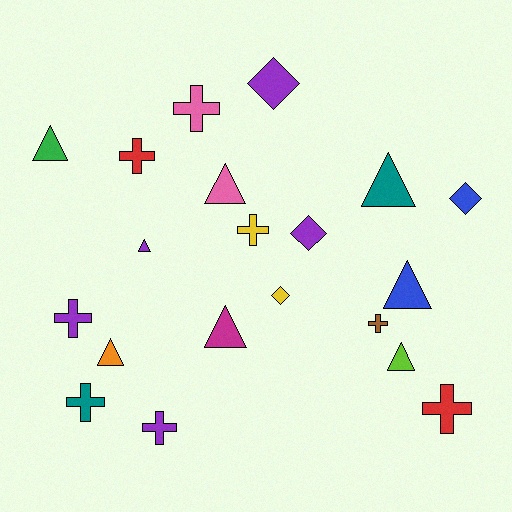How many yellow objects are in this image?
There are 2 yellow objects.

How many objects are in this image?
There are 20 objects.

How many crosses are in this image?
There are 8 crosses.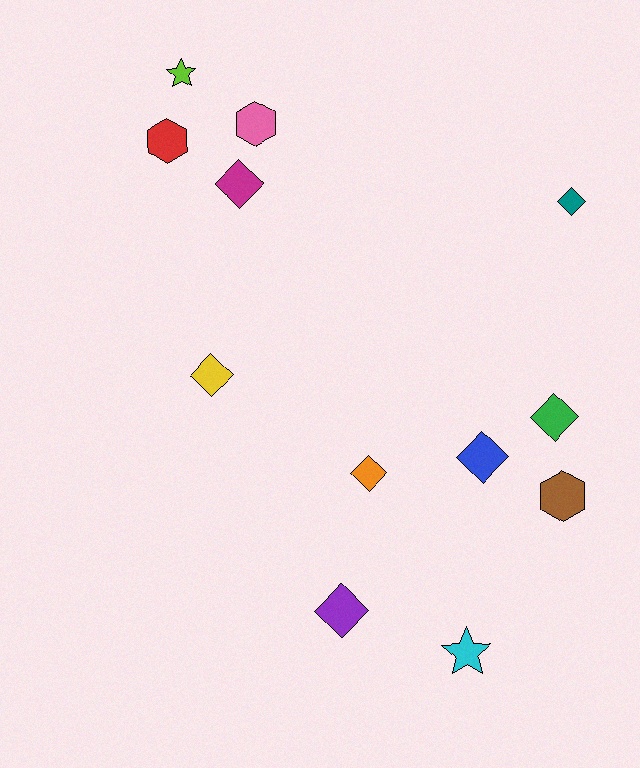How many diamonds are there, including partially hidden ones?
There are 7 diamonds.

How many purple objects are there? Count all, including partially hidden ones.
There is 1 purple object.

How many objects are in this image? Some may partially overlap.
There are 12 objects.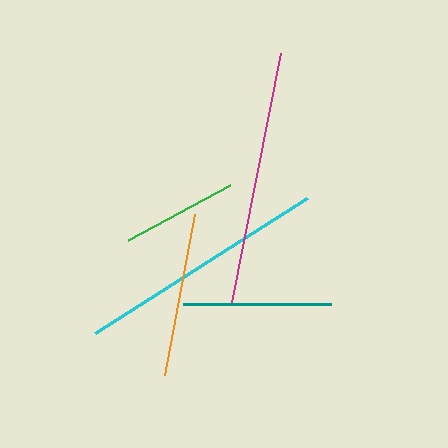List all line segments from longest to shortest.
From longest to shortest: magenta, cyan, orange, teal, green.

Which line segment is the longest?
The magenta line is the longest at approximately 254 pixels.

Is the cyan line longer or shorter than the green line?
The cyan line is longer than the green line.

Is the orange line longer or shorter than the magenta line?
The magenta line is longer than the orange line.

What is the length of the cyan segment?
The cyan segment is approximately 252 pixels long.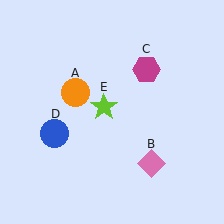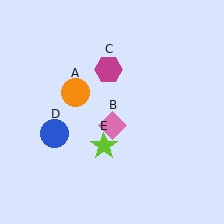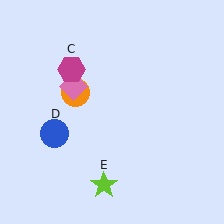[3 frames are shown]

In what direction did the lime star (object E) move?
The lime star (object E) moved down.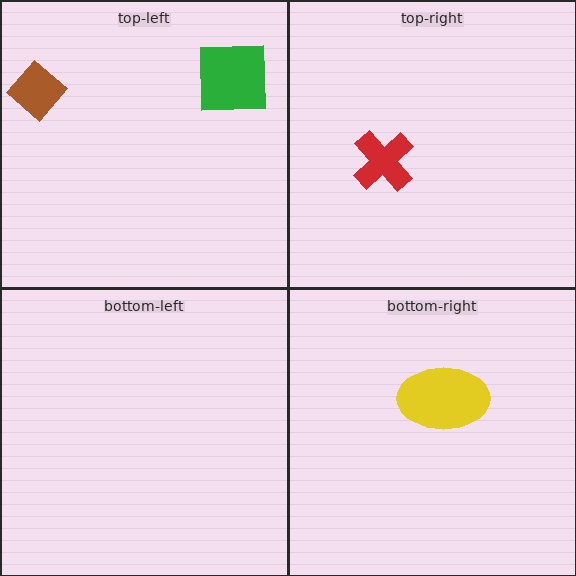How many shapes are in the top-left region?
2.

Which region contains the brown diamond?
The top-left region.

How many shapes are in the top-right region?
1.